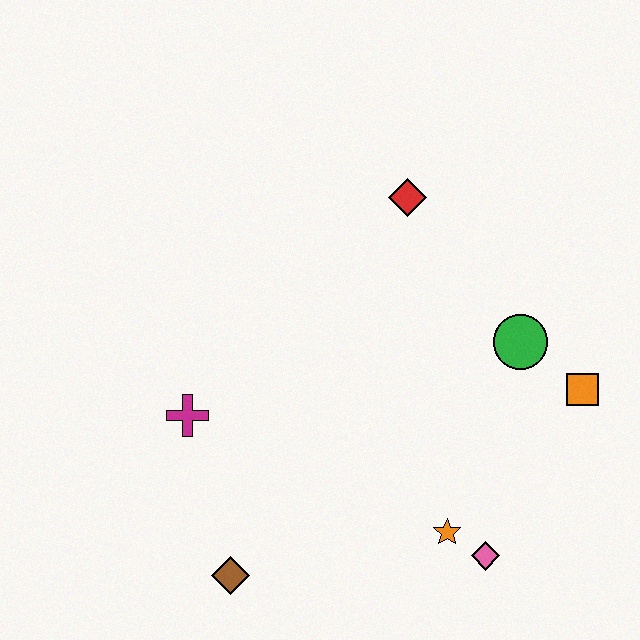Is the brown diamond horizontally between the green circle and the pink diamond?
No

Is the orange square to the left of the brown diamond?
No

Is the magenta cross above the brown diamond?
Yes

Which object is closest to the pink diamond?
The orange star is closest to the pink diamond.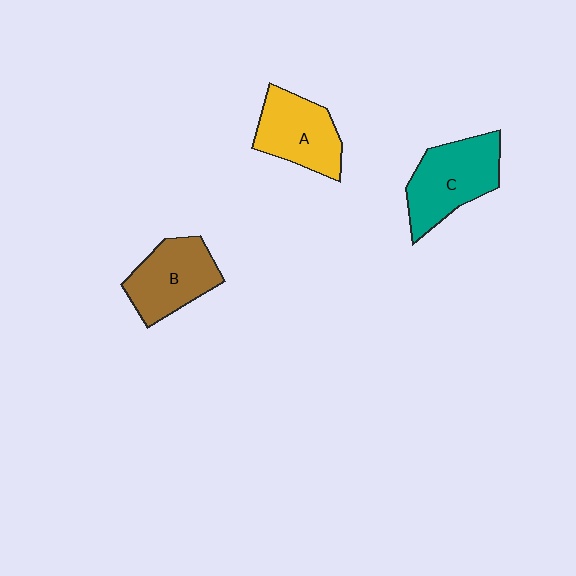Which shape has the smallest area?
Shape A (yellow).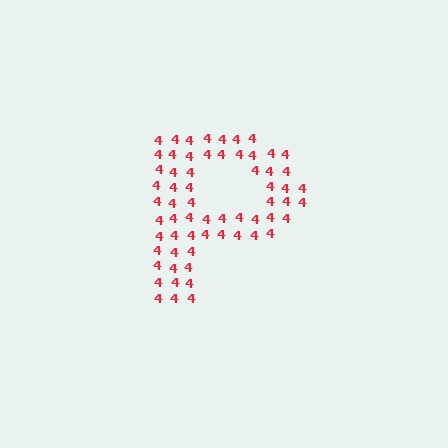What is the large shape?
The large shape is the letter P.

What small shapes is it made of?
It is made of small digit 4's.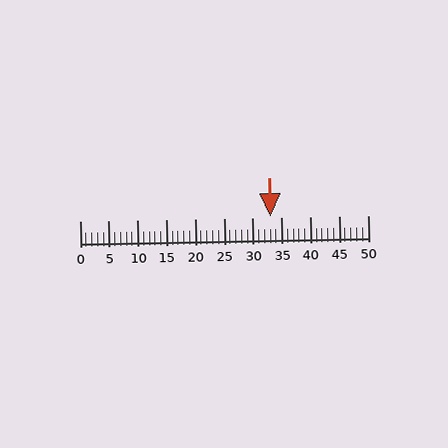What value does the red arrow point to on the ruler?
The red arrow points to approximately 33.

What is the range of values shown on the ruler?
The ruler shows values from 0 to 50.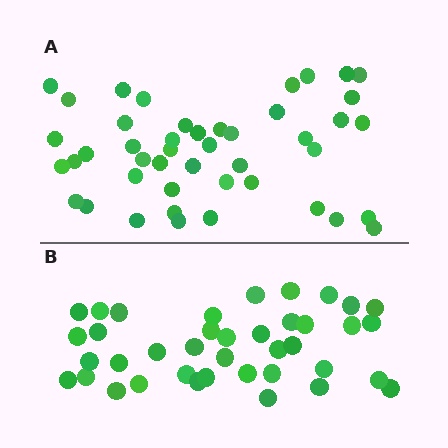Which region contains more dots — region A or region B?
Region A (the top region) has more dots.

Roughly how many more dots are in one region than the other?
Region A has about 6 more dots than region B.